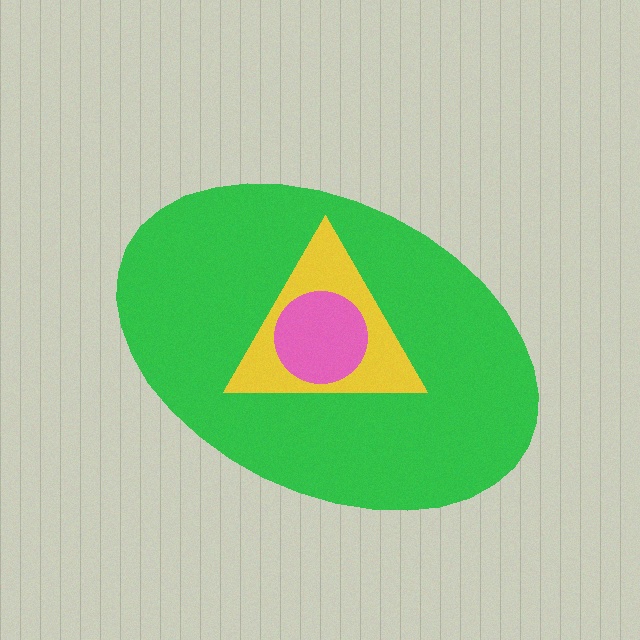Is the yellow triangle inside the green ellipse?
Yes.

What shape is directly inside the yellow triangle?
The pink circle.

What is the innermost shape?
The pink circle.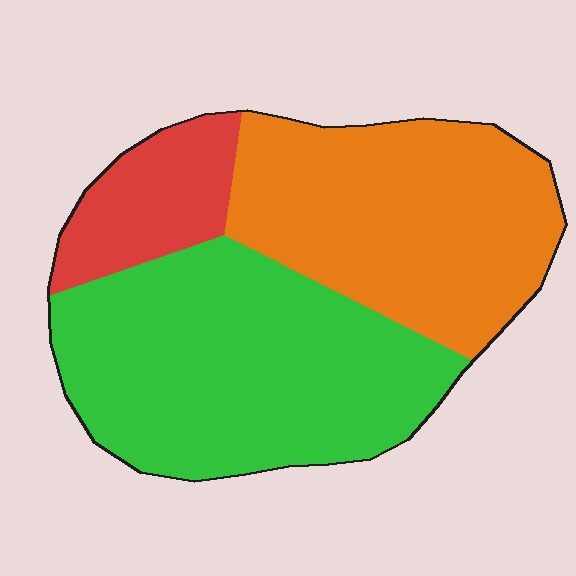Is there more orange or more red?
Orange.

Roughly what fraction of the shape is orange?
Orange takes up about two fifths (2/5) of the shape.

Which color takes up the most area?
Green, at roughly 45%.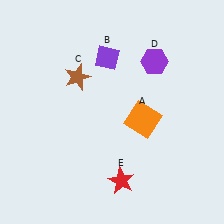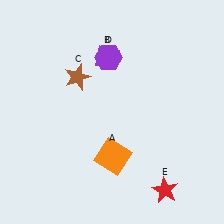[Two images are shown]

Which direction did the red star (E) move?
The red star (E) moved right.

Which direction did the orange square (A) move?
The orange square (A) moved down.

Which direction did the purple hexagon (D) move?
The purple hexagon (D) moved left.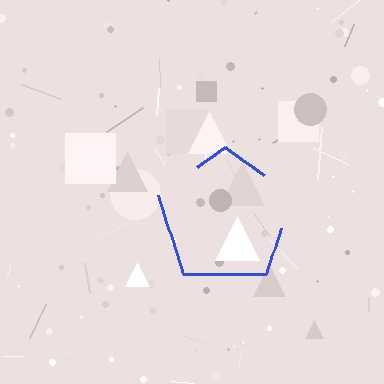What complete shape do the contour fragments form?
The contour fragments form a pentagon.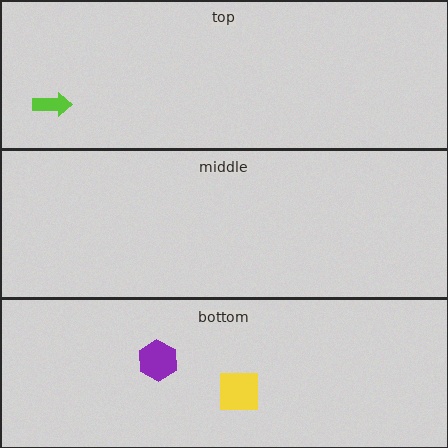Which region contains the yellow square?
The bottom region.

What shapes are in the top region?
The lime arrow.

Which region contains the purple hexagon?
The bottom region.